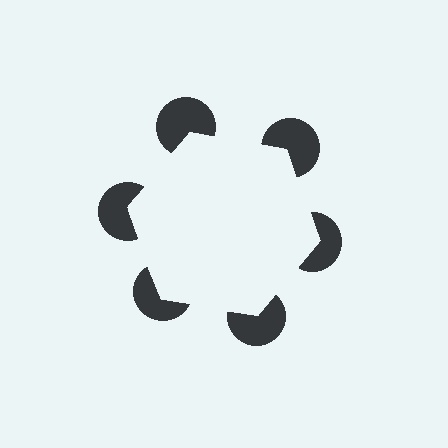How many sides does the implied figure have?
6 sides.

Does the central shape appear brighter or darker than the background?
It typically appears slightly brighter than the background, even though no actual brightness change is drawn.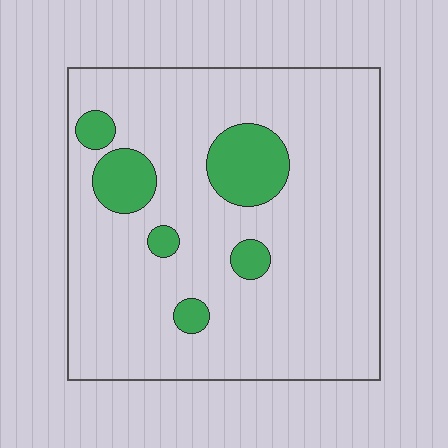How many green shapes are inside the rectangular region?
6.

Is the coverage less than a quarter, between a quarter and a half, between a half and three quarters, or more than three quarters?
Less than a quarter.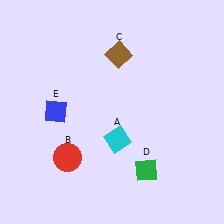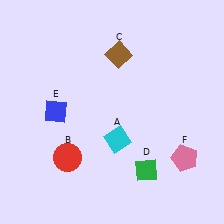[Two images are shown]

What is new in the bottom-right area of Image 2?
A pink pentagon (F) was added in the bottom-right area of Image 2.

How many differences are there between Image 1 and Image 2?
There is 1 difference between the two images.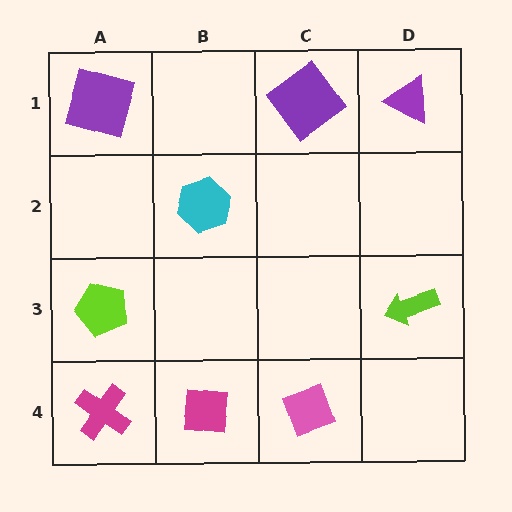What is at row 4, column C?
A pink diamond.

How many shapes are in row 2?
1 shape.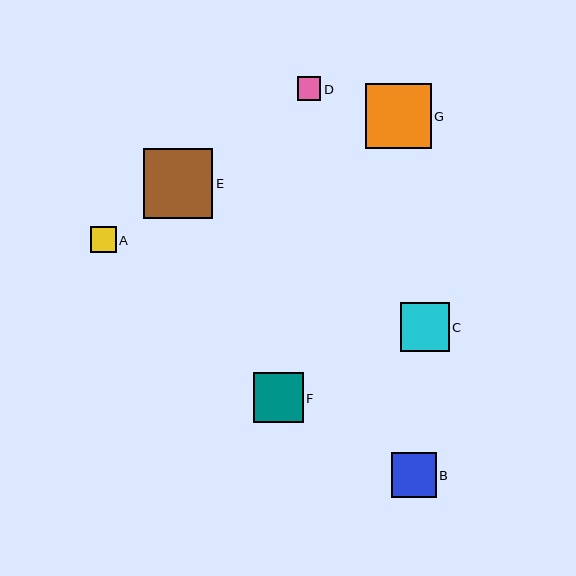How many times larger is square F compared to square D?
Square F is approximately 2.1 times the size of square D.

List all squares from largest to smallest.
From largest to smallest: E, G, F, C, B, A, D.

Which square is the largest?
Square E is the largest with a size of approximately 70 pixels.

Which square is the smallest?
Square D is the smallest with a size of approximately 24 pixels.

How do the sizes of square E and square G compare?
Square E and square G are approximately the same size.